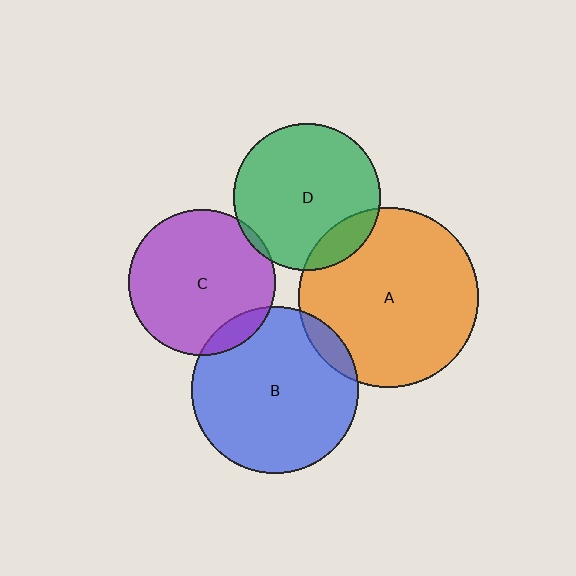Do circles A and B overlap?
Yes.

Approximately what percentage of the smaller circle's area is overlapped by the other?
Approximately 10%.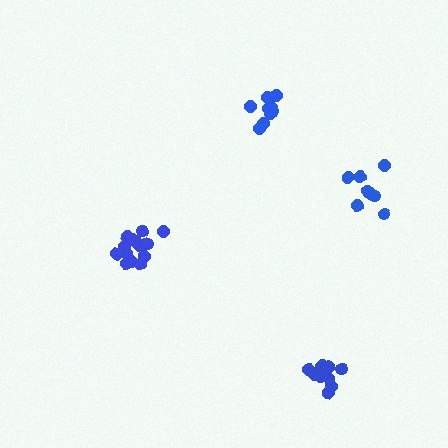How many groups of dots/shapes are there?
There are 4 groups.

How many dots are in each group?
Group 1: 14 dots, Group 2: 10 dots, Group 3: 8 dots, Group 4: 10 dots (42 total).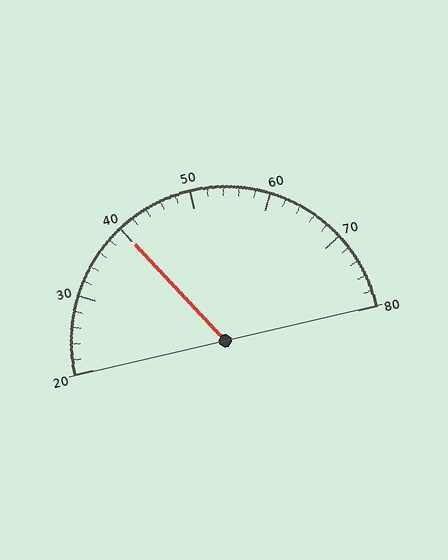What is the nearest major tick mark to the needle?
The nearest major tick mark is 40.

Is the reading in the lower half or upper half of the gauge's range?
The reading is in the lower half of the range (20 to 80).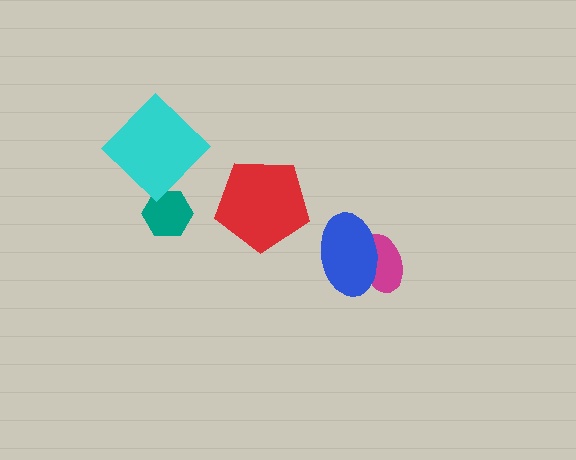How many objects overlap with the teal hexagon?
0 objects overlap with the teal hexagon.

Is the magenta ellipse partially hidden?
Yes, it is partially covered by another shape.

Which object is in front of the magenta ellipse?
The blue ellipse is in front of the magenta ellipse.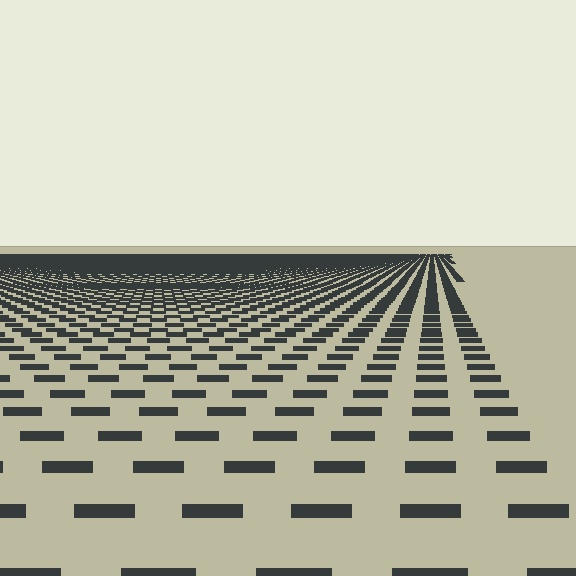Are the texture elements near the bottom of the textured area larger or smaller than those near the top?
Larger. Near the bottom, elements are closer to the viewer and appear at a bigger on-screen size.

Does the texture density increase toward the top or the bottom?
Density increases toward the top.